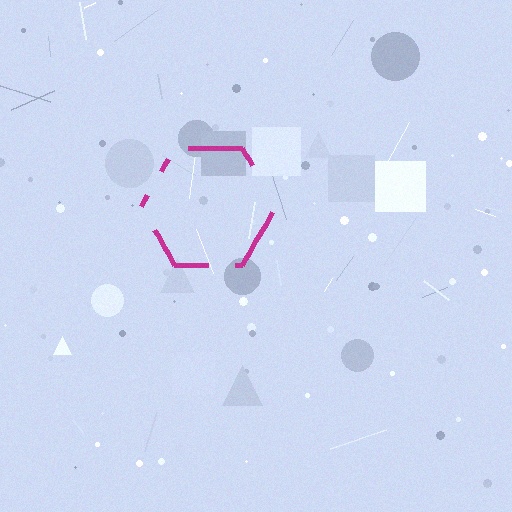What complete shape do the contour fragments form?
The contour fragments form a hexagon.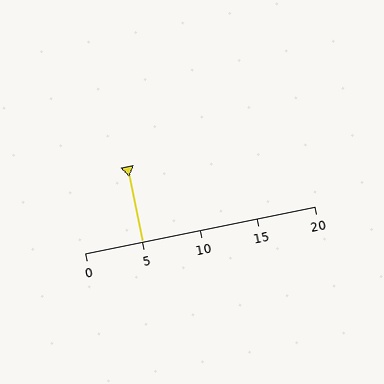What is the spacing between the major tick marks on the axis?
The major ticks are spaced 5 apart.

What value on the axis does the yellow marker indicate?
The marker indicates approximately 5.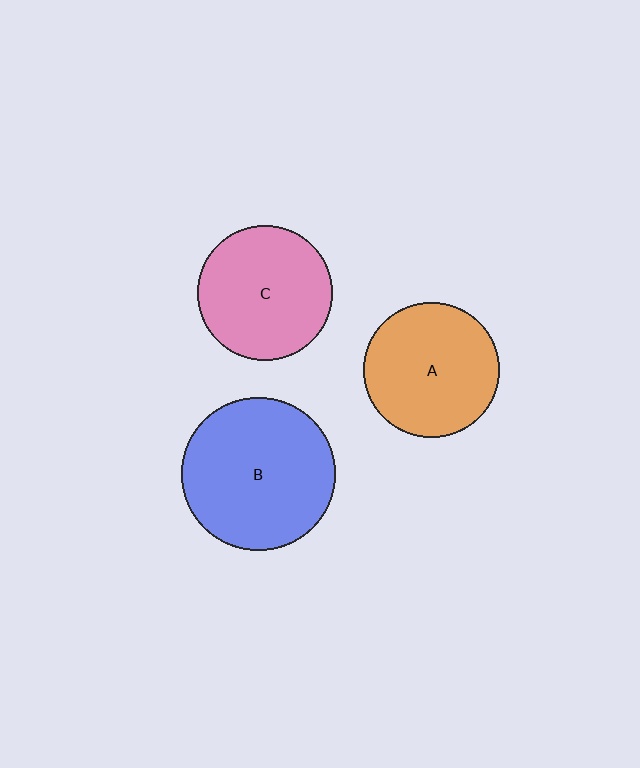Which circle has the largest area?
Circle B (blue).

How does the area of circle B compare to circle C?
Approximately 1.3 times.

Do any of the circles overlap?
No, none of the circles overlap.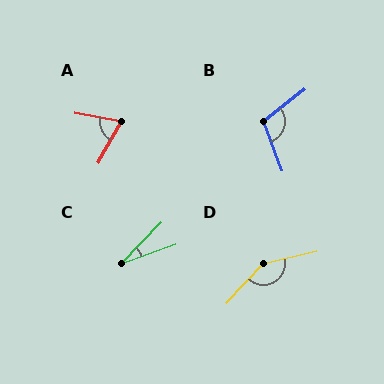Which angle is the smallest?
C, at approximately 26 degrees.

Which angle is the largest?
D, at approximately 146 degrees.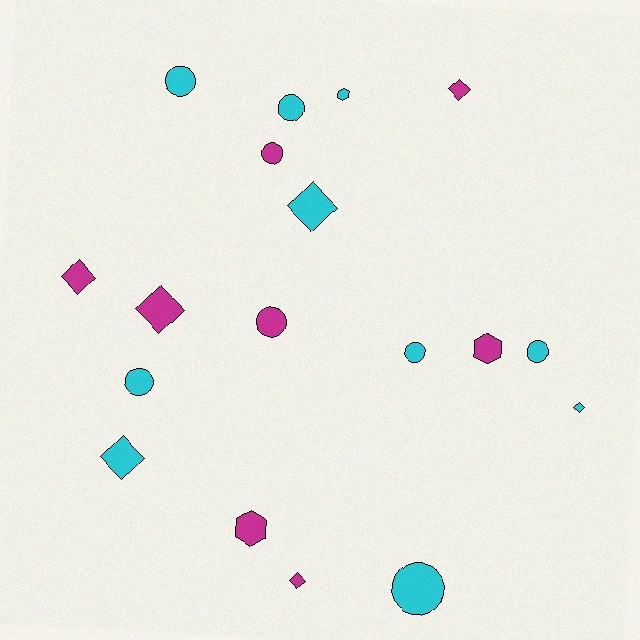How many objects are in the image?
There are 18 objects.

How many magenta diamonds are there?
There are 4 magenta diamonds.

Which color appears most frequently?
Cyan, with 10 objects.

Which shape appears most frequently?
Circle, with 8 objects.